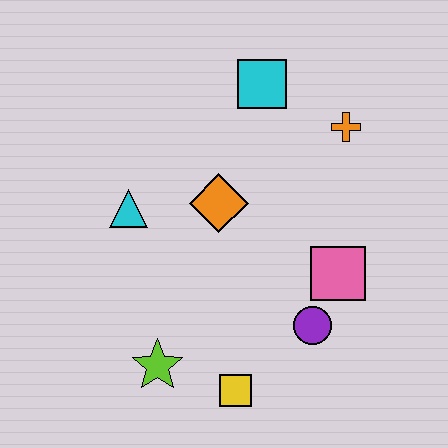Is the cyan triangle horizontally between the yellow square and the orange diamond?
No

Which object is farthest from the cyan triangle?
The orange cross is farthest from the cyan triangle.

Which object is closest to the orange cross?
The cyan square is closest to the orange cross.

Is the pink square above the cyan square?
No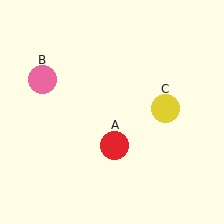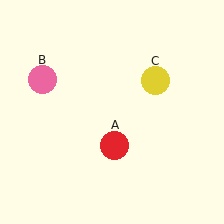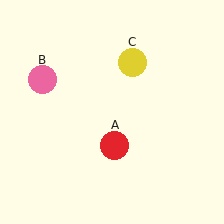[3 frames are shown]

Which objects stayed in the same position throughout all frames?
Red circle (object A) and pink circle (object B) remained stationary.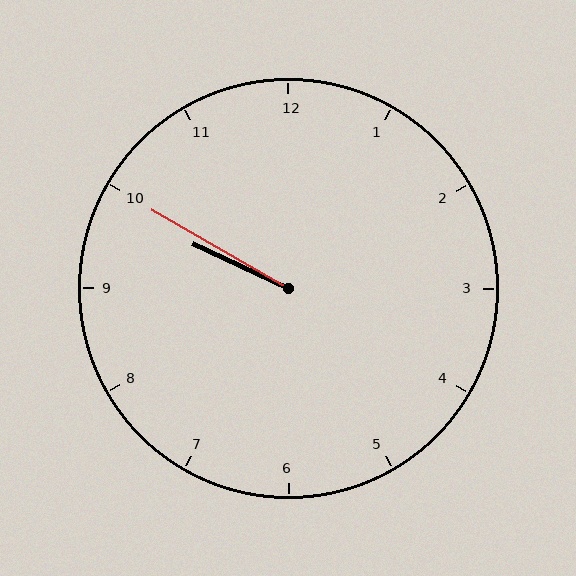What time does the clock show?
9:50.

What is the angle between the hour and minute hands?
Approximately 5 degrees.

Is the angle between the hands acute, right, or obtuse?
It is acute.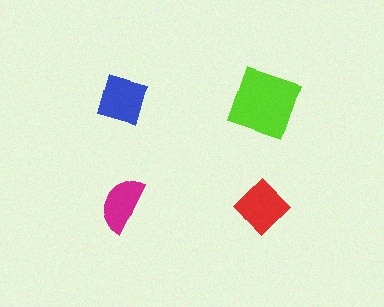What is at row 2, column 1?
A magenta semicircle.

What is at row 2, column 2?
A red diamond.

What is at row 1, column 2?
A lime square.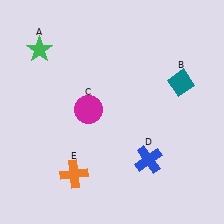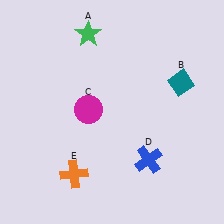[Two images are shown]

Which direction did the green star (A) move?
The green star (A) moved right.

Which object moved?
The green star (A) moved right.